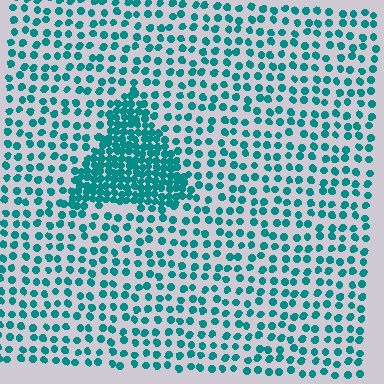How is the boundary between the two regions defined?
The boundary is defined by a change in element density (approximately 2.7x ratio). All elements are the same color, size, and shape.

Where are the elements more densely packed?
The elements are more densely packed inside the triangle boundary.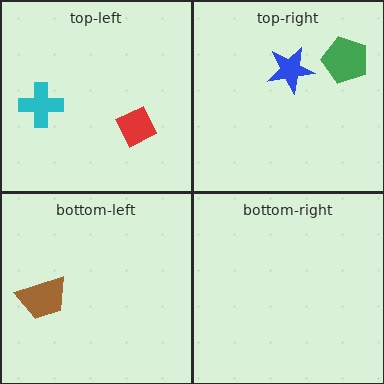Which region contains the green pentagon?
The top-right region.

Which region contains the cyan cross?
The top-left region.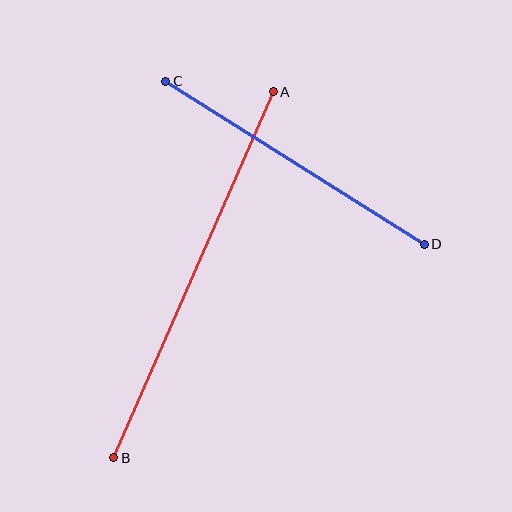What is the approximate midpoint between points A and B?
The midpoint is at approximately (193, 275) pixels.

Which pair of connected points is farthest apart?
Points A and B are farthest apart.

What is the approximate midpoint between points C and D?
The midpoint is at approximately (295, 163) pixels.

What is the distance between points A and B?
The distance is approximately 399 pixels.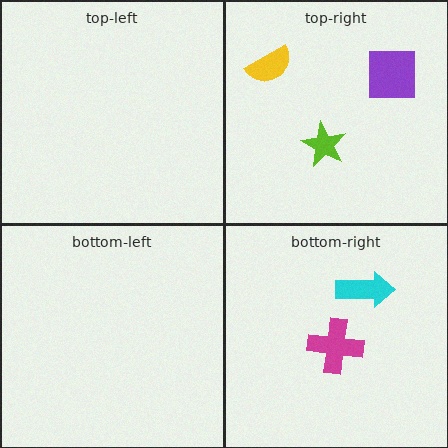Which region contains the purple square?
The top-right region.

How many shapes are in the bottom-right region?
2.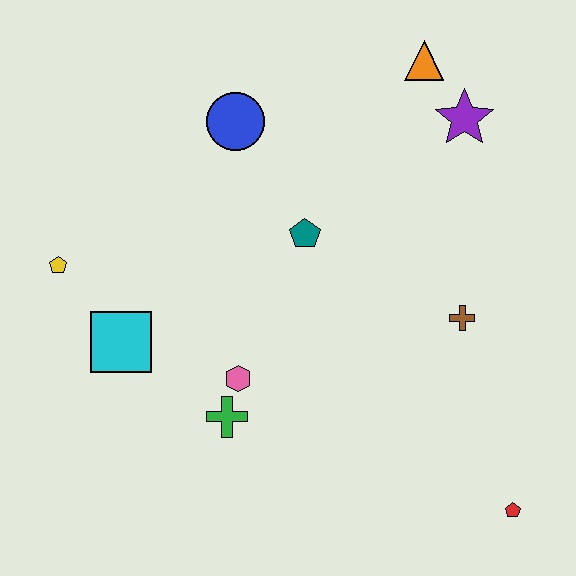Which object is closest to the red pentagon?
The brown cross is closest to the red pentagon.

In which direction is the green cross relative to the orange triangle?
The green cross is below the orange triangle.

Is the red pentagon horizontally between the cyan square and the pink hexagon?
No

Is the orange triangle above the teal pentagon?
Yes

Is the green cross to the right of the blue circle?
No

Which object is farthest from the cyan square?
The red pentagon is farthest from the cyan square.